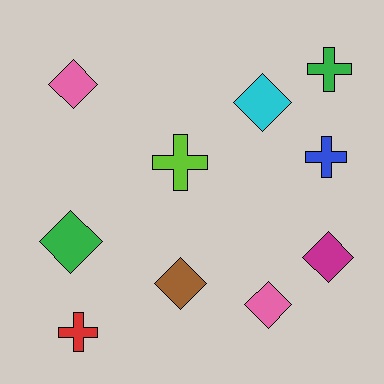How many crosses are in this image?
There are 4 crosses.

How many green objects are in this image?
There are 2 green objects.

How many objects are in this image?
There are 10 objects.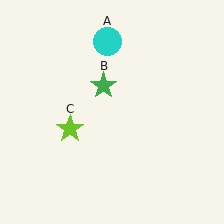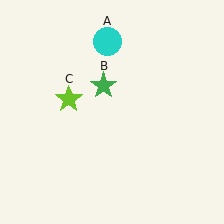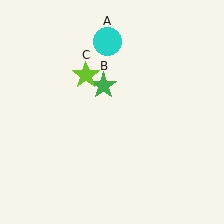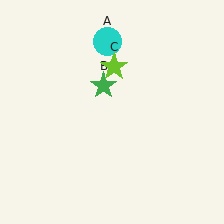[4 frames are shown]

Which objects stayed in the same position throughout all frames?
Cyan circle (object A) and green star (object B) remained stationary.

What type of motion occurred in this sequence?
The lime star (object C) rotated clockwise around the center of the scene.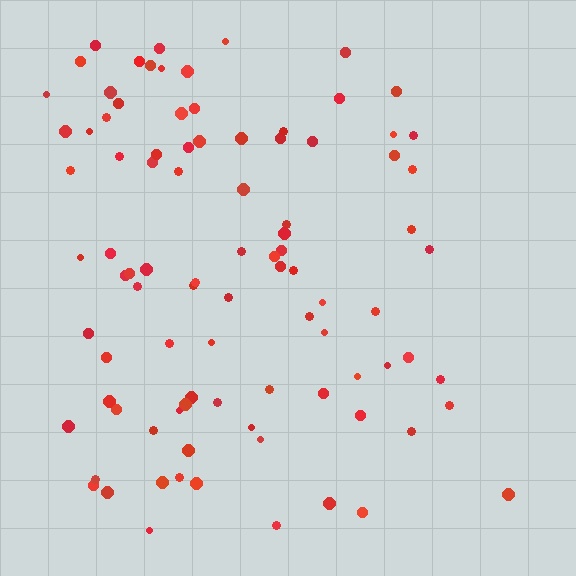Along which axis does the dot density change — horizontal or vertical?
Horizontal.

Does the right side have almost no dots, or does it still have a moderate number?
Still a moderate number, just noticeably fewer than the left.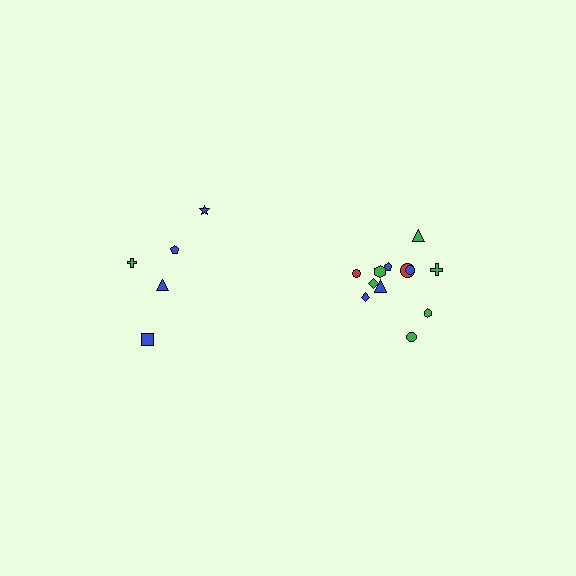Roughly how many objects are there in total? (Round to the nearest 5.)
Roughly 15 objects in total.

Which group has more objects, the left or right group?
The right group.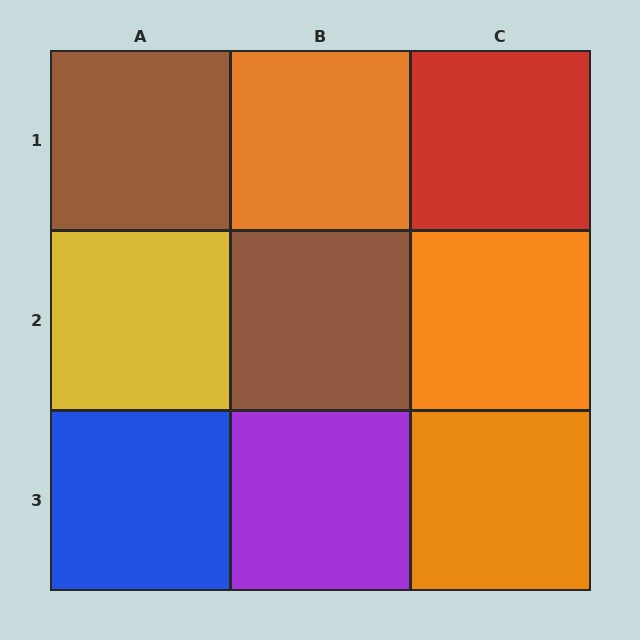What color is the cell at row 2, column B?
Brown.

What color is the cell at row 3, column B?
Purple.